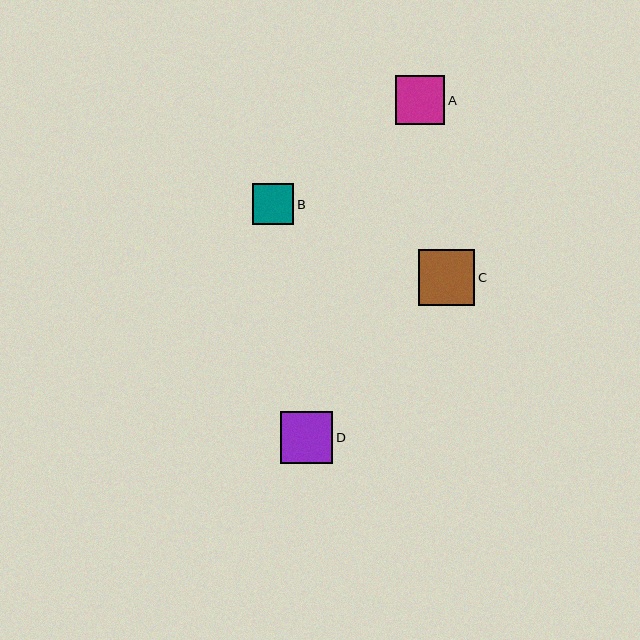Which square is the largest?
Square C is the largest with a size of approximately 56 pixels.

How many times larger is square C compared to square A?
Square C is approximately 1.1 times the size of square A.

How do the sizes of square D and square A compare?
Square D and square A are approximately the same size.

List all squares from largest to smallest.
From largest to smallest: C, D, A, B.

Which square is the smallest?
Square B is the smallest with a size of approximately 41 pixels.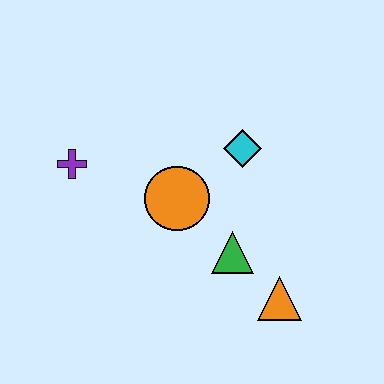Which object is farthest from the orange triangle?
The purple cross is farthest from the orange triangle.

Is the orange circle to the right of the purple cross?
Yes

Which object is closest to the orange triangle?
The green triangle is closest to the orange triangle.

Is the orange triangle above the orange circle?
No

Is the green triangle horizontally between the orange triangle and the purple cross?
Yes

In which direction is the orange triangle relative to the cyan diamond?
The orange triangle is below the cyan diamond.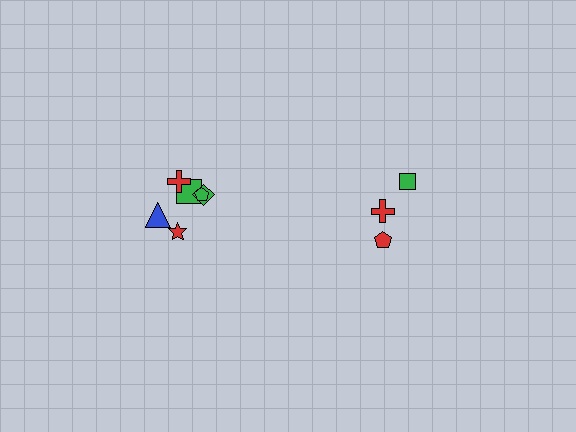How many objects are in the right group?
There are 3 objects.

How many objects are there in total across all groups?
There are 9 objects.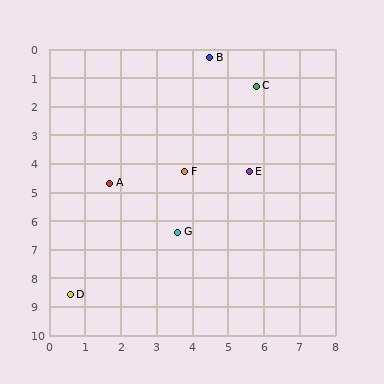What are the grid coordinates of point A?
Point A is at approximately (1.7, 4.7).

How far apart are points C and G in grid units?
Points C and G are about 5.6 grid units apart.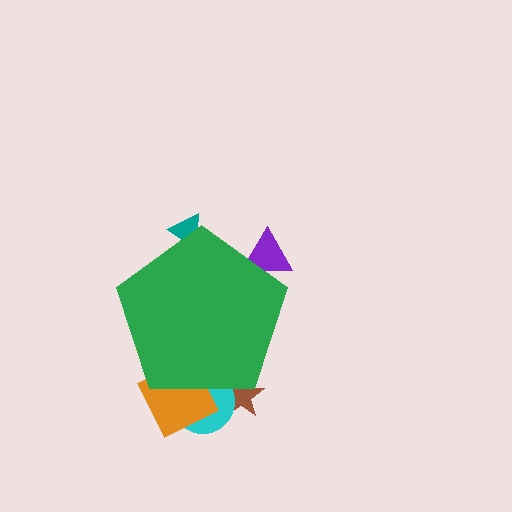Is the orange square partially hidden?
Yes, the orange square is partially hidden behind the green pentagon.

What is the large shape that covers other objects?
A green pentagon.